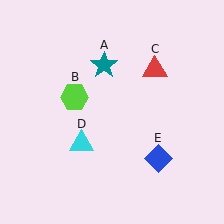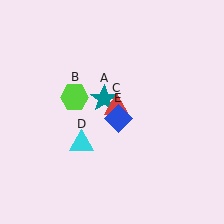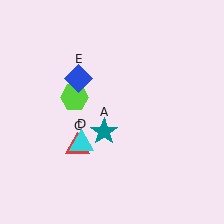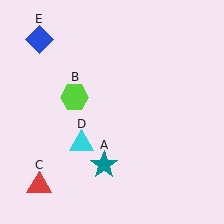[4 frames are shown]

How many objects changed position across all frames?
3 objects changed position: teal star (object A), red triangle (object C), blue diamond (object E).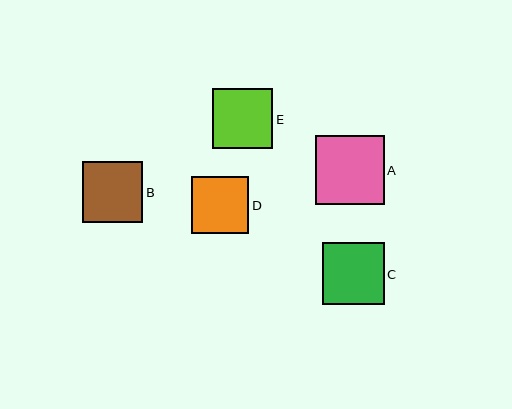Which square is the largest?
Square A is the largest with a size of approximately 69 pixels.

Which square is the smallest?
Square D is the smallest with a size of approximately 57 pixels.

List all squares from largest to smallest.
From largest to smallest: A, C, B, E, D.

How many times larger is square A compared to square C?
Square A is approximately 1.1 times the size of square C.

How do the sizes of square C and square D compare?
Square C and square D are approximately the same size.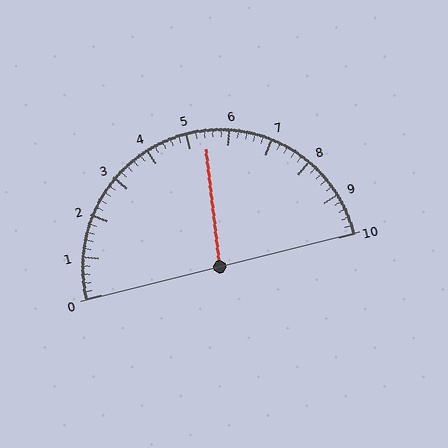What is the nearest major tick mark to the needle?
The nearest major tick mark is 5.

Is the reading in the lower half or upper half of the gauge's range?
The reading is in the upper half of the range (0 to 10).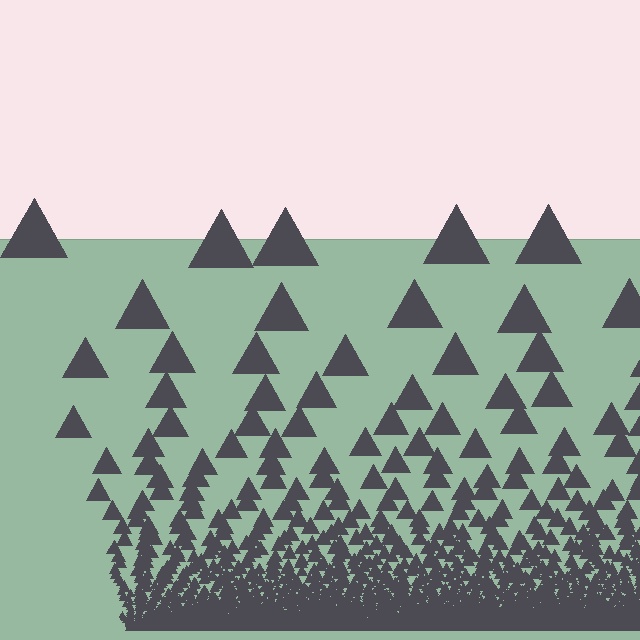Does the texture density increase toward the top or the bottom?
Density increases toward the bottom.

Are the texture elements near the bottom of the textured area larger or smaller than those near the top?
Smaller. The gradient is inverted — elements near the bottom are smaller and denser.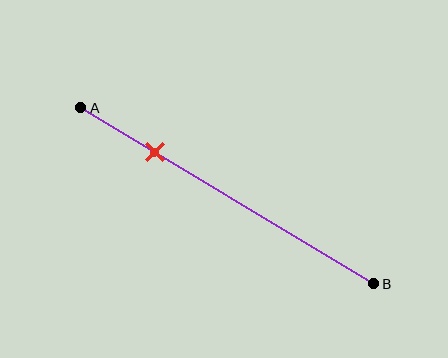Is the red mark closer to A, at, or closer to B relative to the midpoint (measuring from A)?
The red mark is closer to point A than the midpoint of segment AB.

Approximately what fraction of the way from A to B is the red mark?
The red mark is approximately 25% of the way from A to B.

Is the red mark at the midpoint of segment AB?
No, the mark is at about 25% from A, not at the 50% midpoint.